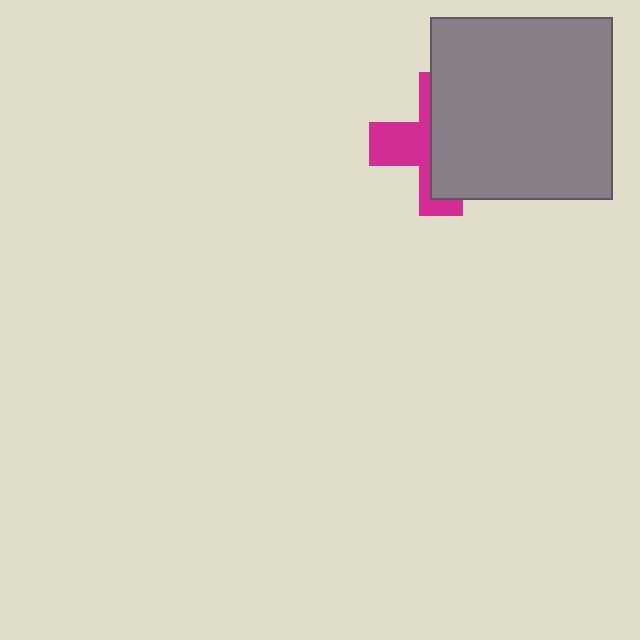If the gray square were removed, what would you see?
You would see the complete magenta cross.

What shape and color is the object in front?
The object in front is a gray square.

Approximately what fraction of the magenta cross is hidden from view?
Roughly 61% of the magenta cross is hidden behind the gray square.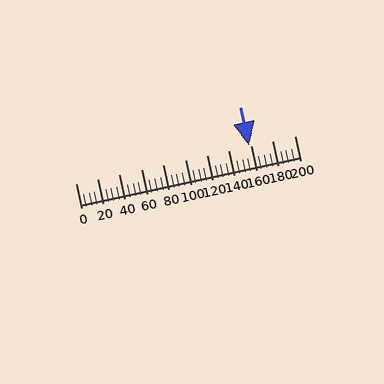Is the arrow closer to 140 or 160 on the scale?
The arrow is closer to 160.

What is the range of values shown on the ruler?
The ruler shows values from 0 to 200.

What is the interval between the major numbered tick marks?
The major tick marks are spaced 20 units apart.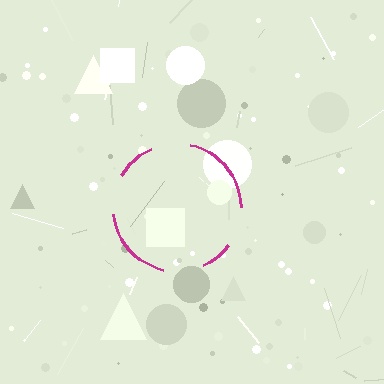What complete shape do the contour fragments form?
The contour fragments form a circle.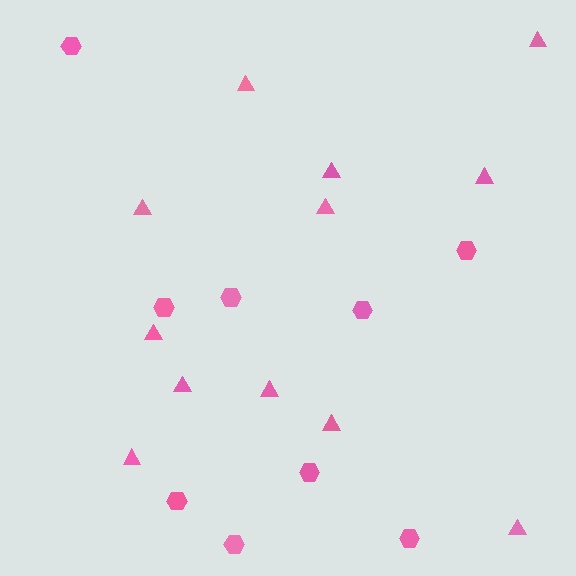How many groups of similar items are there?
There are 2 groups: one group of triangles (12) and one group of hexagons (9).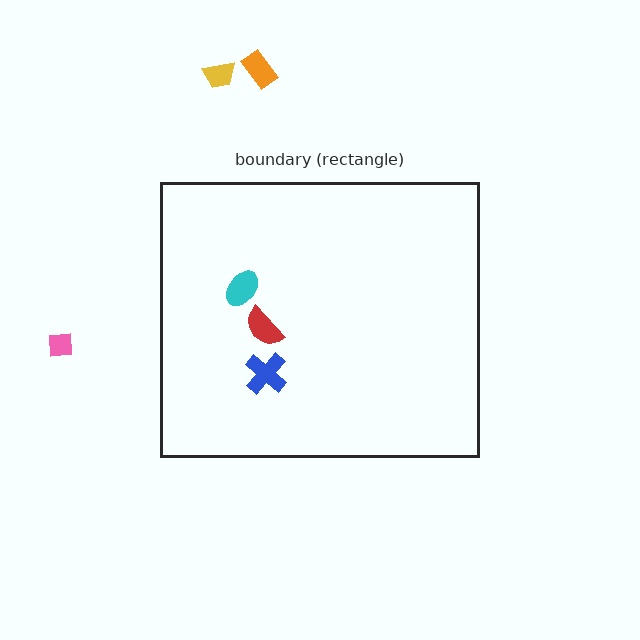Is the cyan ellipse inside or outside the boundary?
Inside.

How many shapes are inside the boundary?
3 inside, 3 outside.